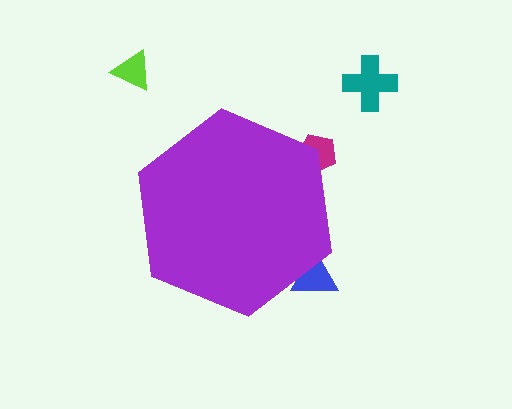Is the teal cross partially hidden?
No, the teal cross is fully visible.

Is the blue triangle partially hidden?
Yes, the blue triangle is partially hidden behind the purple hexagon.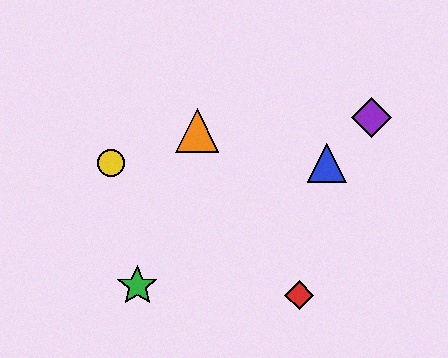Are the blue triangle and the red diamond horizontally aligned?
No, the blue triangle is at y≈163 and the red diamond is at y≈295.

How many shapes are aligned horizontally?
2 shapes (the blue triangle, the yellow circle) are aligned horizontally.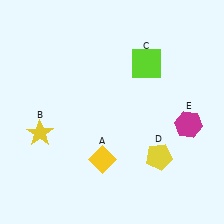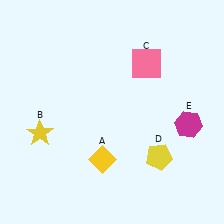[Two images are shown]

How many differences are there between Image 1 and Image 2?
There is 1 difference between the two images.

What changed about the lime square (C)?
In Image 1, C is lime. In Image 2, it changed to pink.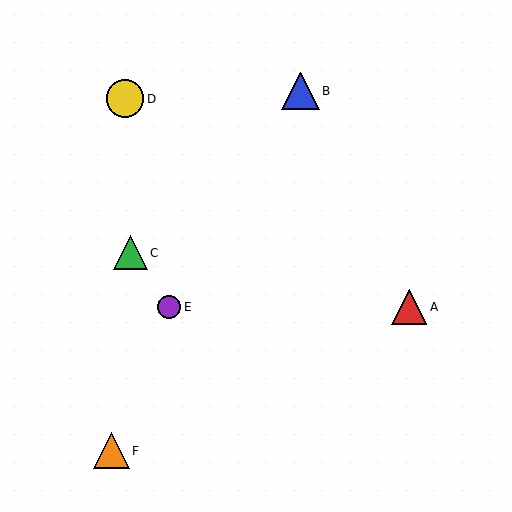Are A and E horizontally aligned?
Yes, both are at y≈307.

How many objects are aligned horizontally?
2 objects (A, E) are aligned horizontally.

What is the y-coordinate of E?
Object E is at y≈307.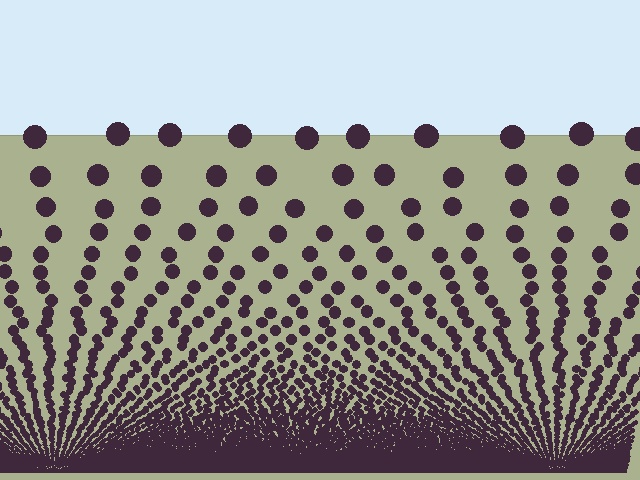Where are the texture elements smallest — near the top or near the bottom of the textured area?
Near the bottom.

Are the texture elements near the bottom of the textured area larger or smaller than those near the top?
Smaller. The gradient is inverted — elements near the bottom are smaller and denser.